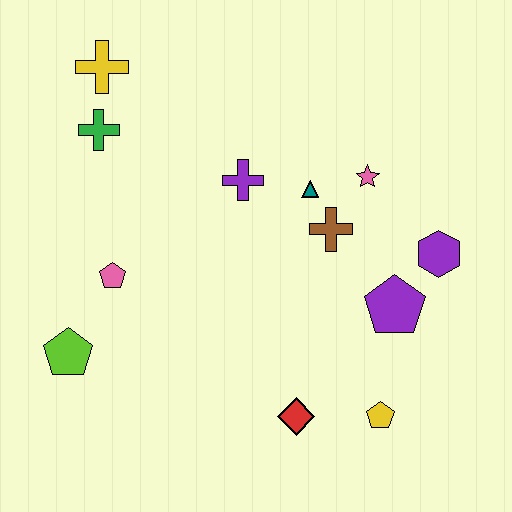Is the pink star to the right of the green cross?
Yes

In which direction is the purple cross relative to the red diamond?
The purple cross is above the red diamond.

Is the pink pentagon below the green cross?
Yes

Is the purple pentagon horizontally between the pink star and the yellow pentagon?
No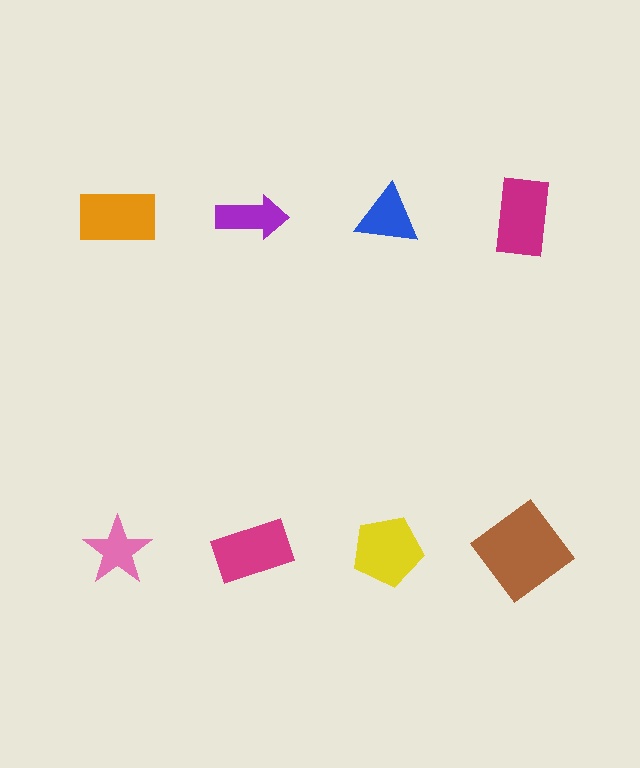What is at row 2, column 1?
A pink star.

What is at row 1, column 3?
A blue triangle.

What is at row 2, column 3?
A yellow pentagon.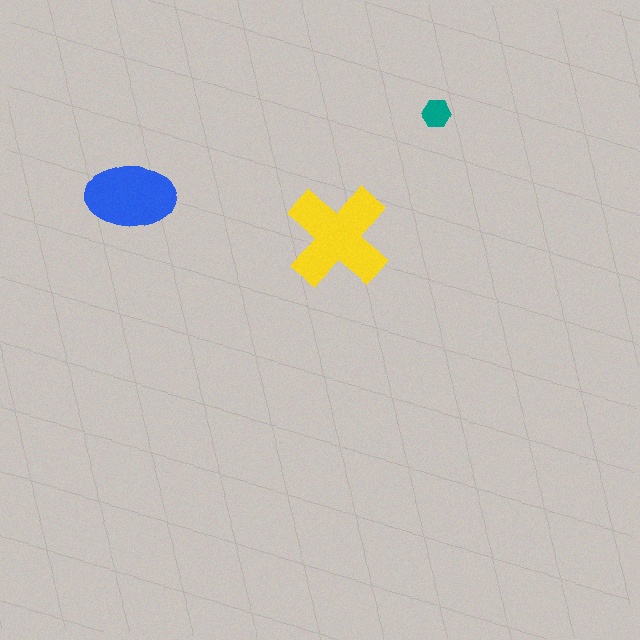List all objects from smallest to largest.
The teal hexagon, the blue ellipse, the yellow cross.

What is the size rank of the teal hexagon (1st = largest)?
3rd.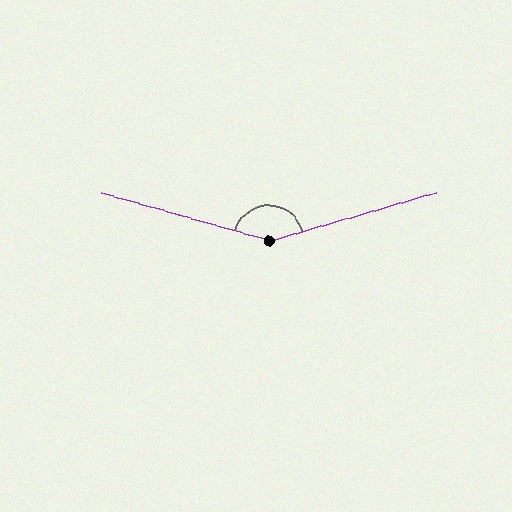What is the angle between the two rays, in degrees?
Approximately 148 degrees.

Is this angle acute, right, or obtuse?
It is obtuse.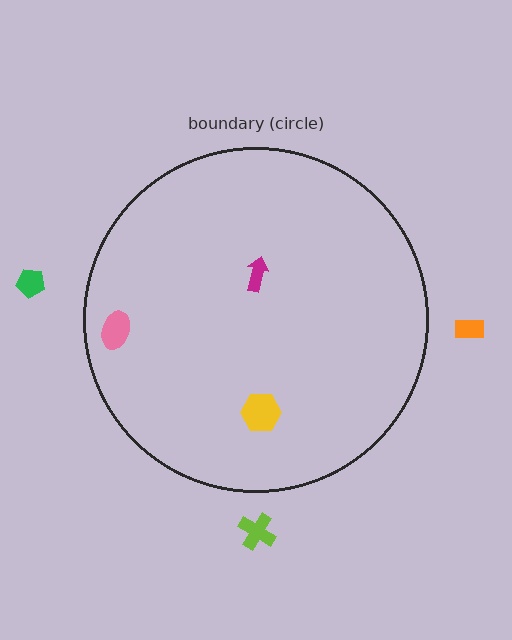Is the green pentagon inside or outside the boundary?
Outside.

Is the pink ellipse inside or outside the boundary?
Inside.